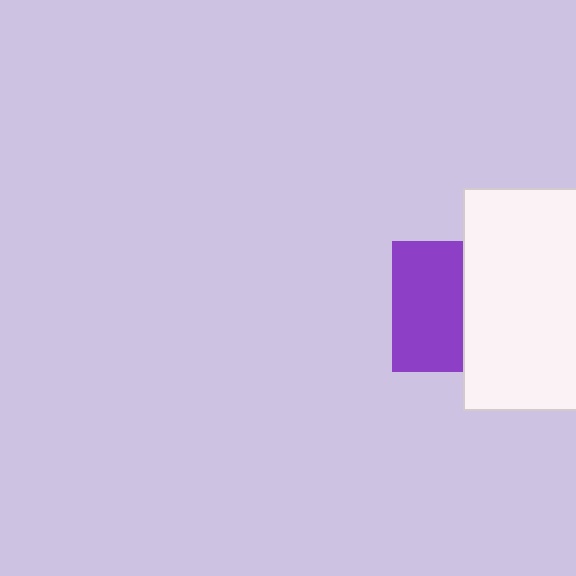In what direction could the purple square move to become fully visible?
The purple square could move left. That would shift it out from behind the white rectangle entirely.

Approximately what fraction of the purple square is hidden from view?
Roughly 45% of the purple square is hidden behind the white rectangle.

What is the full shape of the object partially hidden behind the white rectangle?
The partially hidden object is a purple square.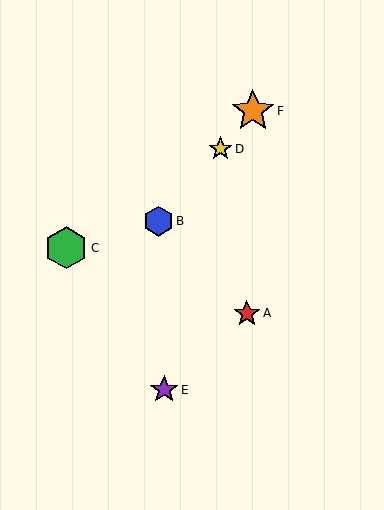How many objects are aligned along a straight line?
3 objects (B, D, F) are aligned along a straight line.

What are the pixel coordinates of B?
Object B is at (158, 221).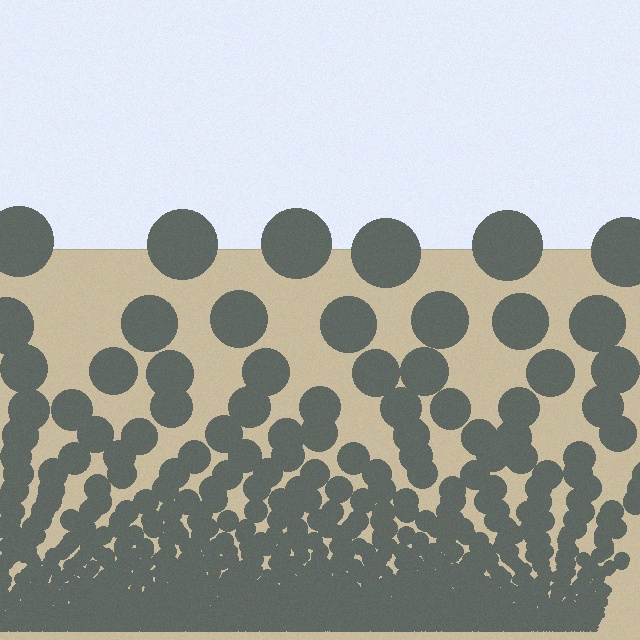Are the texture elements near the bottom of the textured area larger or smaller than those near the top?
Smaller. The gradient is inverted — elements near the bottom are smaller and denser.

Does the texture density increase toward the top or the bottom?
Density increases toward the bottom.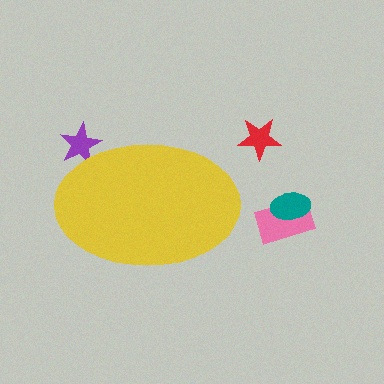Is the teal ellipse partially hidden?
No, the teal ellipse is fully visible.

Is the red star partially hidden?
No, the red star is fully visible.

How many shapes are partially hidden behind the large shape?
1 shape is partially hidden.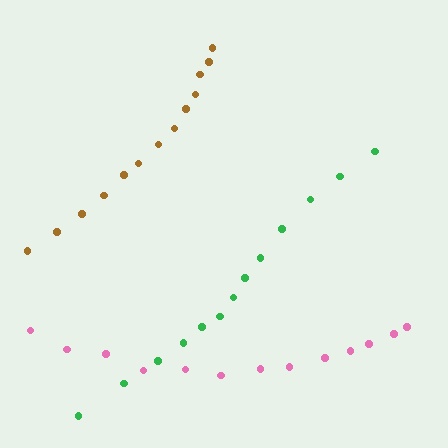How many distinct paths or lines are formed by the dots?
There are 3 distinct paths.